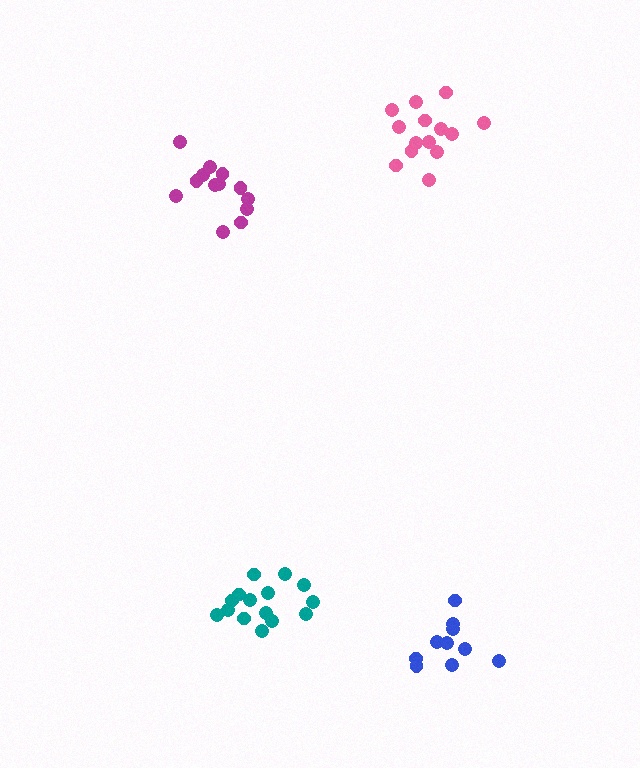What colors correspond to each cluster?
The clusters are colored: pink, blue, magenta, teal.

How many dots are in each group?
Group 1: 14 dots, Group 2: 10 dots, Group 3: 13 dots, Group 4: 15 dots (52 total).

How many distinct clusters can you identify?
There are 4 distinct clusters.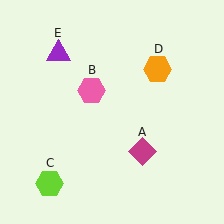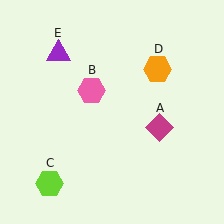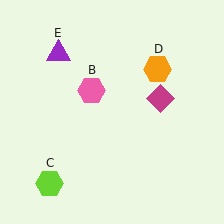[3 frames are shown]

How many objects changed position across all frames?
1 object changed position: magenta diamond (object A).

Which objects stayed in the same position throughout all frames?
Pink hexagon (object B) and lime hexagon (object C) and orange hexagon (object D) and purple triangle (object E) remained stationary.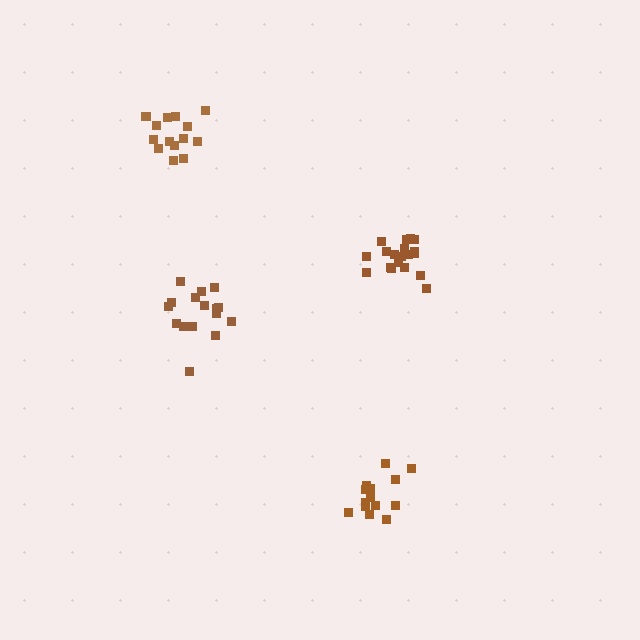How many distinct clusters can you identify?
There are 4 distinct clusters.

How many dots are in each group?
Group 1: 19 dots, Group 2: 14 dots, Group 3: 14 dots, Group 4: 16 dots (63 total).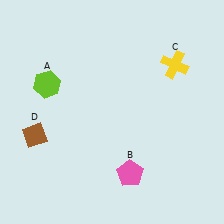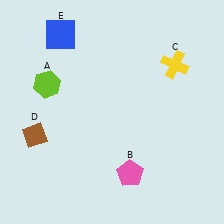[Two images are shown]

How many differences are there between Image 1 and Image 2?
There is 1 difference between the two images.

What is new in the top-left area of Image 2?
A blue square (E) was added in the top-left area of Image 2.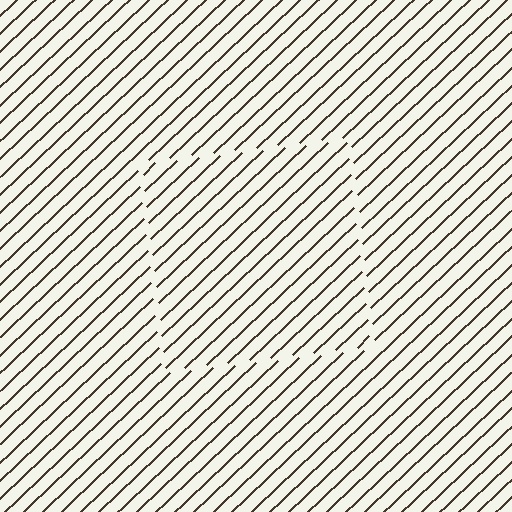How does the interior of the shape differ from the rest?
The interior of the shape contains the same grating, shifted by half a period — the contour is defined by the phase discontinuity where line-ends from the inner and outer gratings abut.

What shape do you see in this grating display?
An illusory square. The interior of the shape contains the same grating, shifted by half a period — the contour is defined by the phase discontinuity where line-ends from the inner and outer gratings abut.